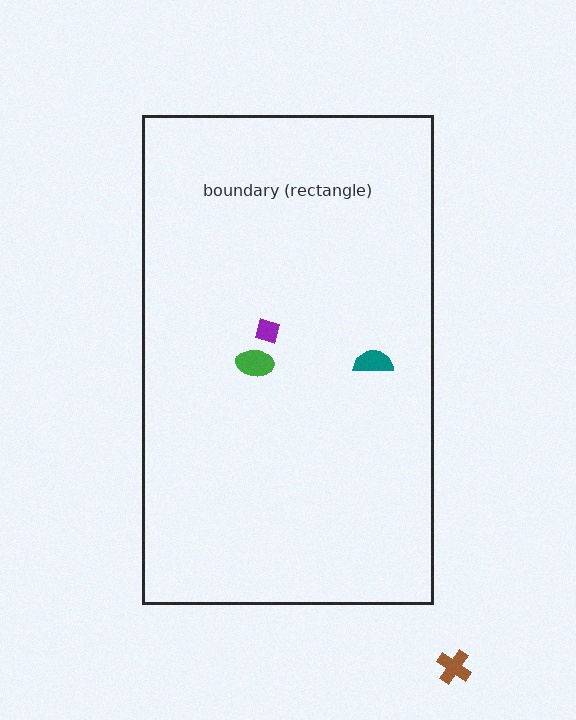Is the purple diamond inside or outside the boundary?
Inside.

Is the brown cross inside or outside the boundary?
Outside.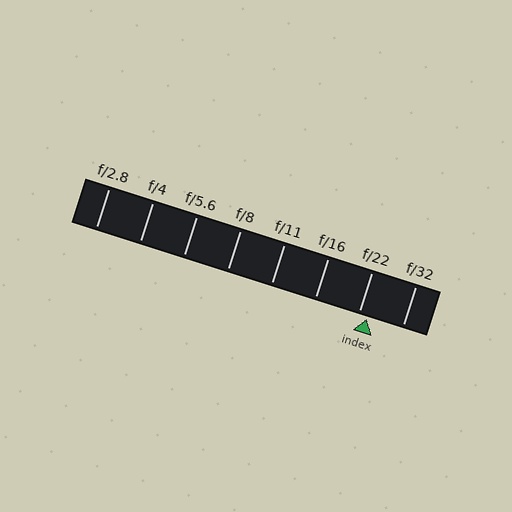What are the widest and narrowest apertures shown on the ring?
The widest aperture shown is f/2.8 and the narrowest is f/32.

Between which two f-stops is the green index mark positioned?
The index mark is between f/22 and f/32.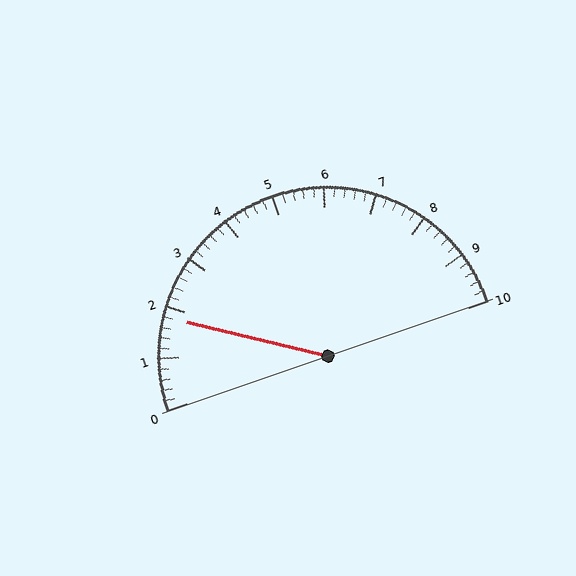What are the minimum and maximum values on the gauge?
The gauge ranges from 0 to 10.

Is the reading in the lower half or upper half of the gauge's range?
The reading is in the lower half of the range (0 to 10).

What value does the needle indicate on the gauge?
The needle indicates approximately 1.8.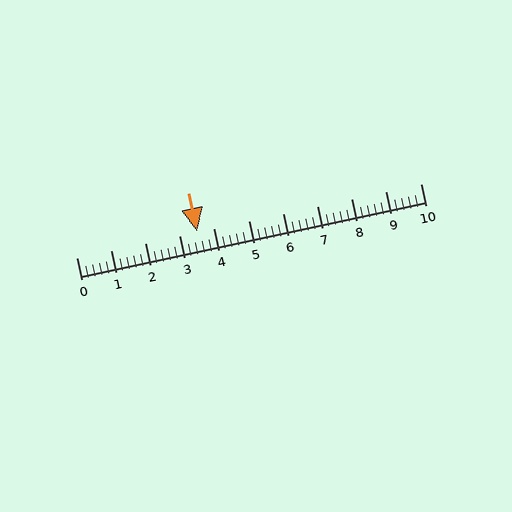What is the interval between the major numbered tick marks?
The major tick marks are spaced 1 units apart.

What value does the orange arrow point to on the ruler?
The orange arrow points to approximately 3.5.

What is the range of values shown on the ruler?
The ruler shows values from 0 to 10.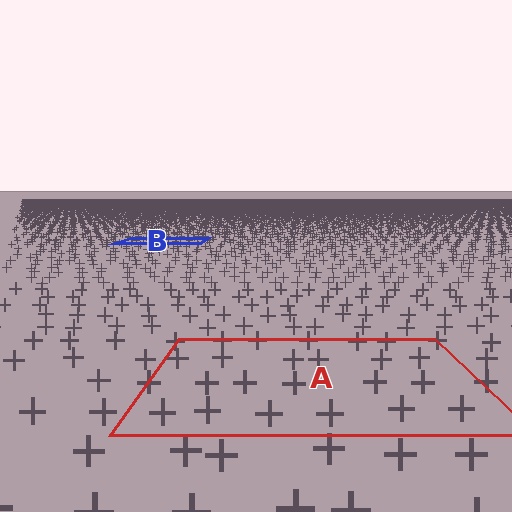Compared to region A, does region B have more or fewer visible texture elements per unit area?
Region B has more texture elements per unit area — they are packed more densely because it is farther away.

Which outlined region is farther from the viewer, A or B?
Region B is farther from the viewer — the texture elements inside it appear smaller and more densely packed.